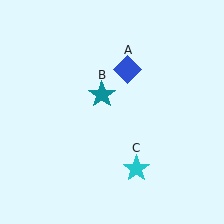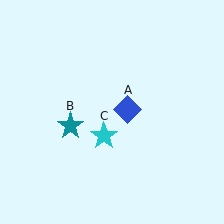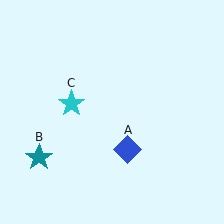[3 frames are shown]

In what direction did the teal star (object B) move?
The teal star (object B) moved down and to the left.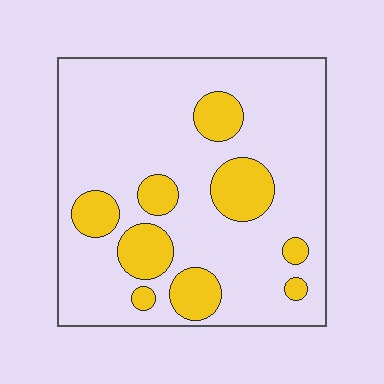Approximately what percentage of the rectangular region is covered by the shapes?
Approximately 20%.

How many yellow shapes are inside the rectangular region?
9.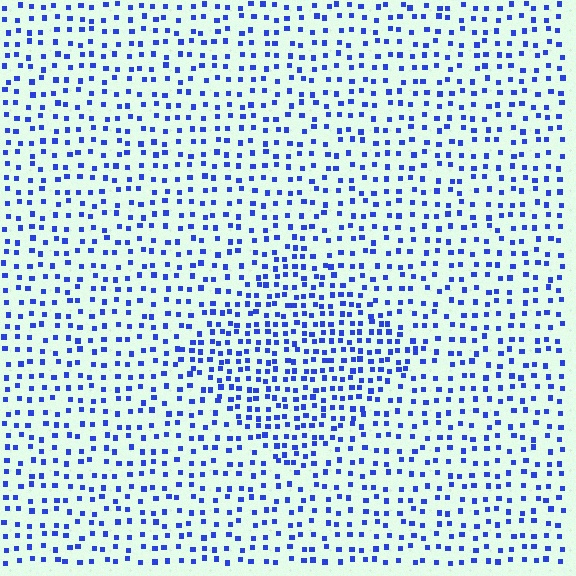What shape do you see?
I see a diamond.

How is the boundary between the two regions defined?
The boundary is defined by a change in element density (approximately 1.7x ratio). All elements are the same color, size, and shape.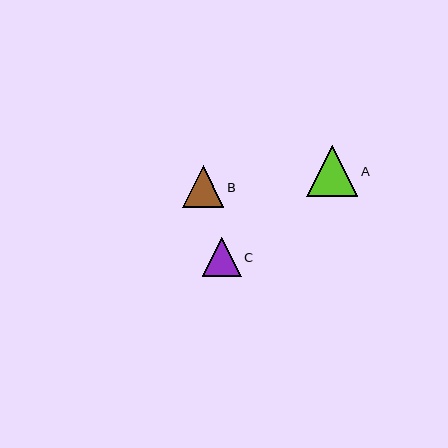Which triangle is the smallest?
Triangle C is the smallest with a size of approximately 39 pixels.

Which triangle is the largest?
Triangle A is the largest with a size of approximately 51 pixels.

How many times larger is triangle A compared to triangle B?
Triangle A is approximately 1.2 times the size of triangle B.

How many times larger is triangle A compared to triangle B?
Triangle A is approximately 1.2 times the size of triangle B.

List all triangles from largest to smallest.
From largest to smallest: A, B, C.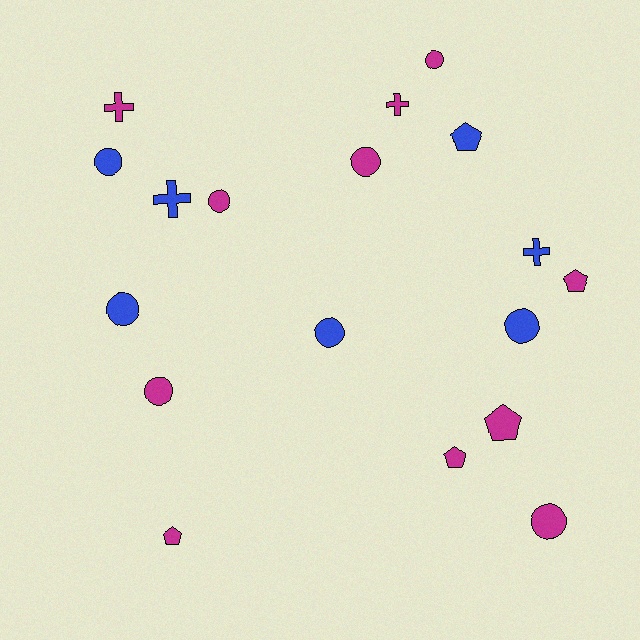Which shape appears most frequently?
Circle, with 9 objects.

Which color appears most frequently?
Magenta, with 11 objects.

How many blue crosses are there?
There are 2 blue crosses.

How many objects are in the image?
There are 18 objects.